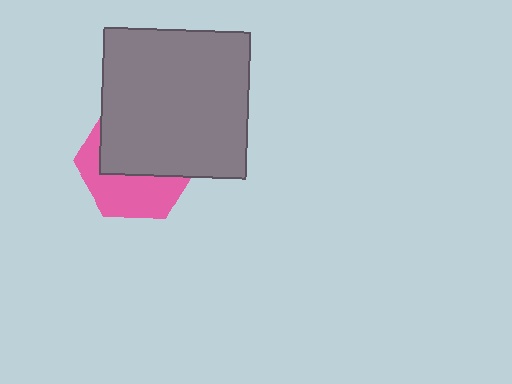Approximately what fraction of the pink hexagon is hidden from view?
Roughly 57% of the pink hexagon is hidden behind the gray square.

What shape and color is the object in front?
The object in front is a gray square.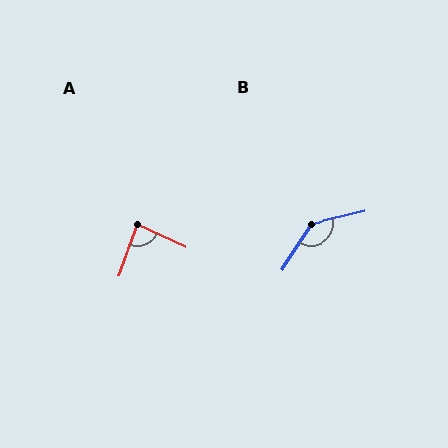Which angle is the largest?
B, at approximately 136 degrees.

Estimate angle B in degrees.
Approximately 136 degrees.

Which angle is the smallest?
A, at approximately 84 degrees.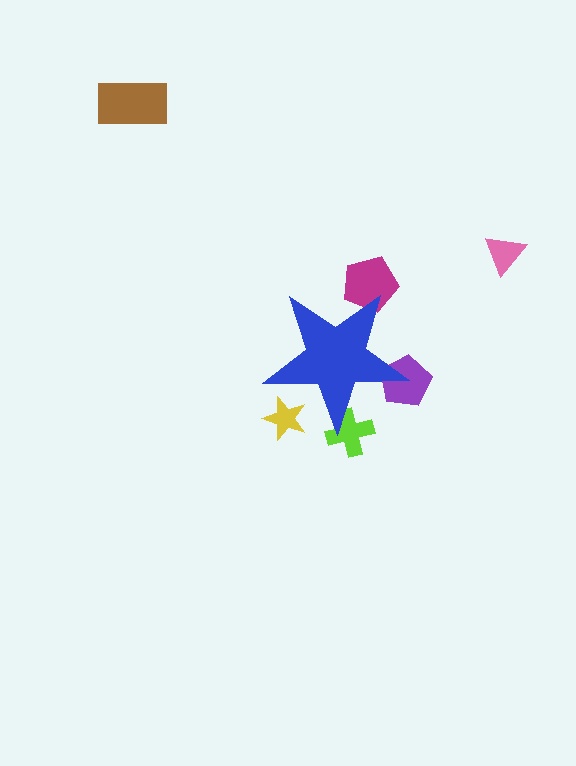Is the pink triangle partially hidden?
No, the pink triangle is fully visible.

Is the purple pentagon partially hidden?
Yes, the purple pentagon is partially hidden behind the blue star.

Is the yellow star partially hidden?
Yes, the yellow star is partially hidden behind the blue star.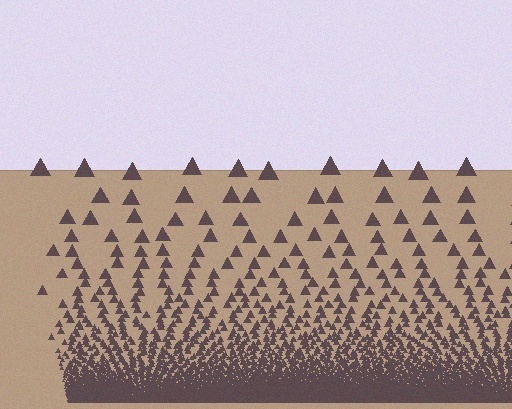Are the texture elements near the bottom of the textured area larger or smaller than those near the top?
Smaller. The gradient is inverted — elements near the bottom are smaller and denser.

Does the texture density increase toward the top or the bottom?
Density increases toward the bottom.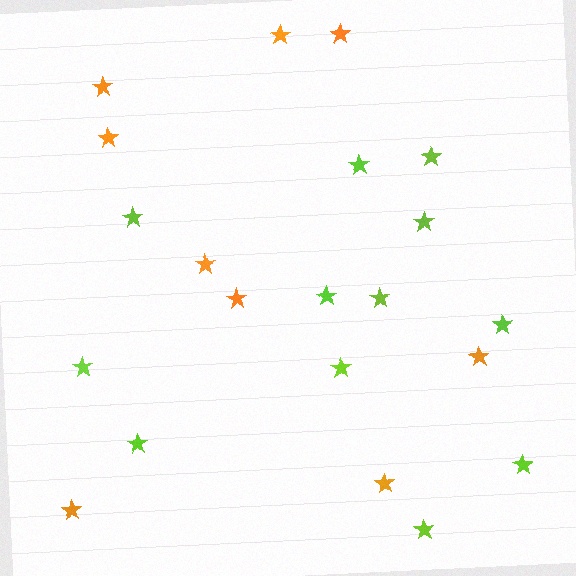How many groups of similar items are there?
There are 2 groups: one group of lime stars (12) and one group of orange stars (9).